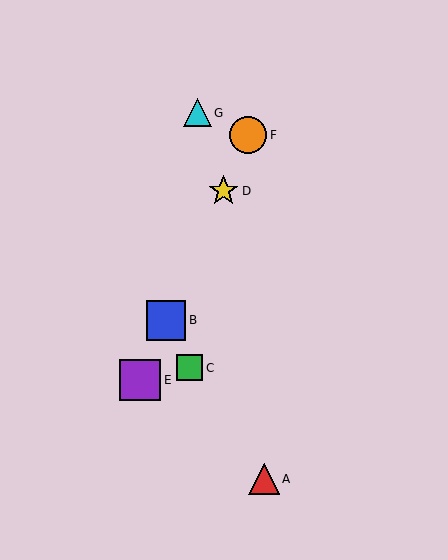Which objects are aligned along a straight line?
Objects B, D, E, F are aligned along a straight line.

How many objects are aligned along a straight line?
4 objects (B, D, E, F) are aligned along a straight line.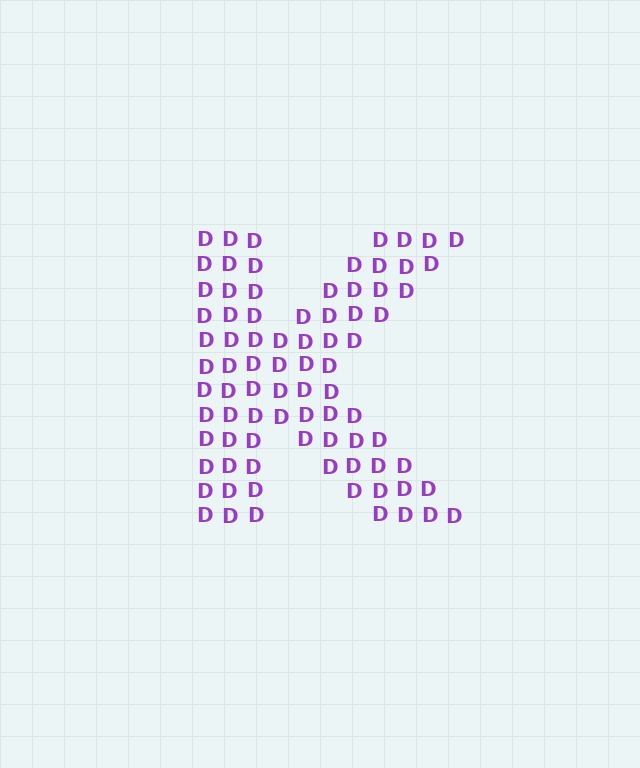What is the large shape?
The large shape is the letter K.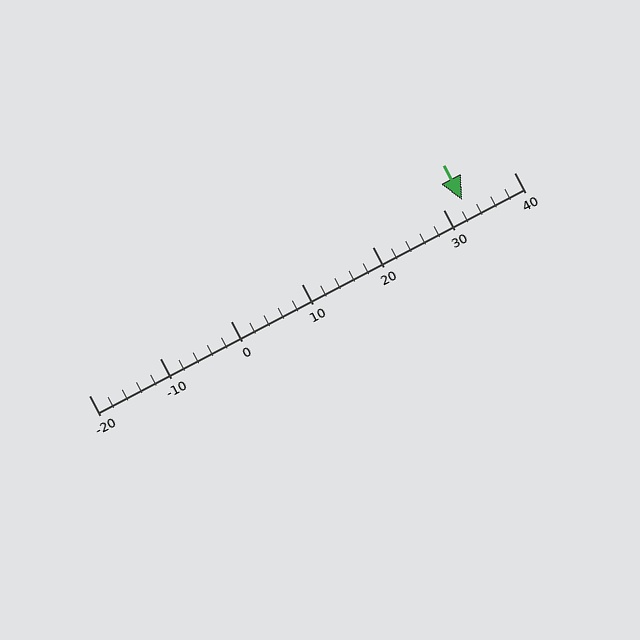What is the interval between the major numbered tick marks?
The major tick marks are spaced 10 units apart.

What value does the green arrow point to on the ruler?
The green arrow points to approximately 33.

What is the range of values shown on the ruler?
The ruler shows values from -20 to 40.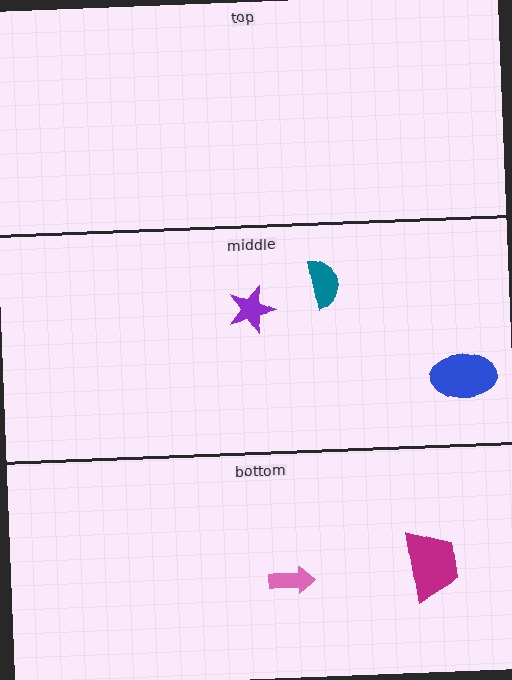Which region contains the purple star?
The middle region.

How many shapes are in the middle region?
3.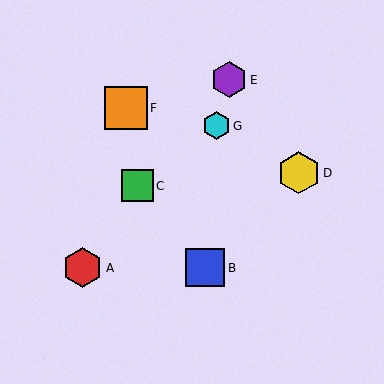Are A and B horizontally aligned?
Yes, both are at y≈268.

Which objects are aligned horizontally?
Objects A, B are aligned horizontally.